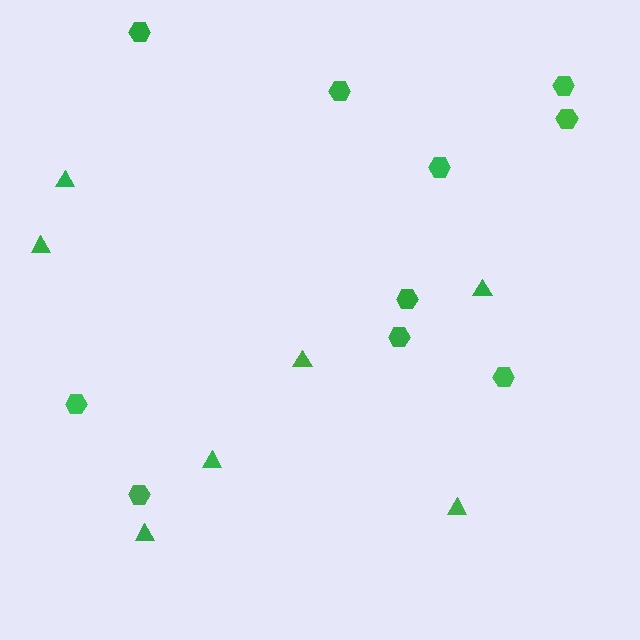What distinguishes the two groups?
There are 2 groups: one group of triangles (7) and one group of hexagons (10).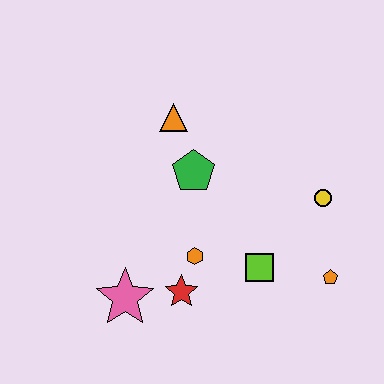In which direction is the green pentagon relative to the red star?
The green pentagon is above the red star.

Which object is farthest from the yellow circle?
The pink star is farthest from the yellow circle.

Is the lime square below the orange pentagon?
No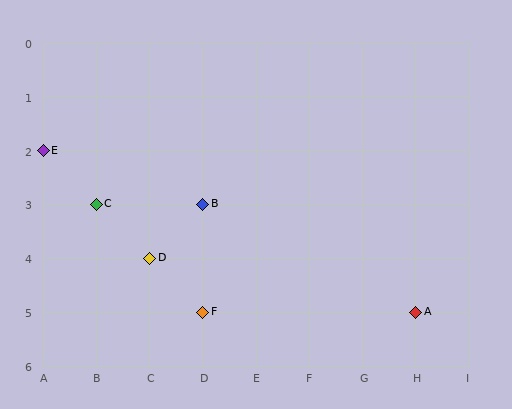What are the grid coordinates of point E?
Point E is at grid coordinates (A, 2).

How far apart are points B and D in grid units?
Points B and D are 1 column and 1 row apart (about 1.4 grid units diagonally).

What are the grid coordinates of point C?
Point C is at grid coordinates (B, 3).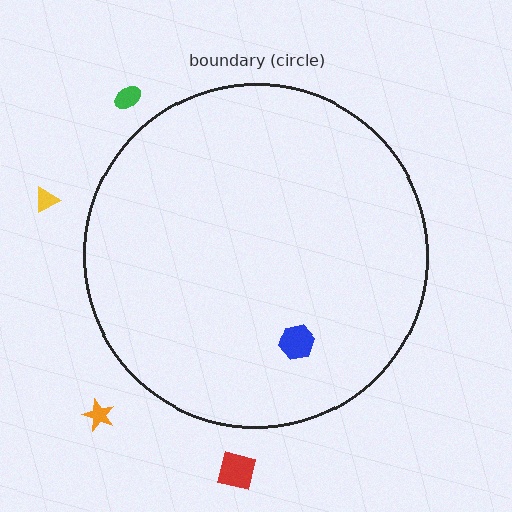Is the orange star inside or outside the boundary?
Outside.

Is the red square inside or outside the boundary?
Outside.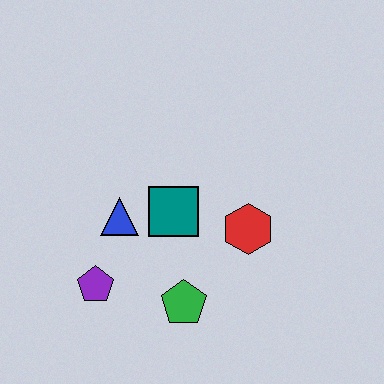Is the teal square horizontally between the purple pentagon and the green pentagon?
Yes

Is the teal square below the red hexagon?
No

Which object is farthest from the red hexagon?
The purple pentagon is farthest from the red hexagon.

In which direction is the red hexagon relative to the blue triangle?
The red hexagon is to the right of the blue triangle.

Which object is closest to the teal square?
The blue triangle is closest to the teal square.